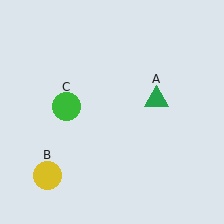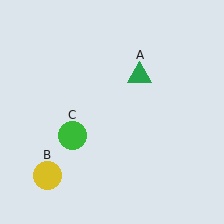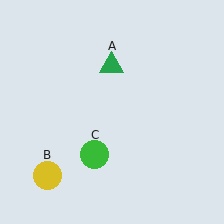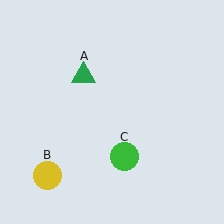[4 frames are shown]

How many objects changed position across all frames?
2 objects changed position: green triangle (object A), green circle (object C).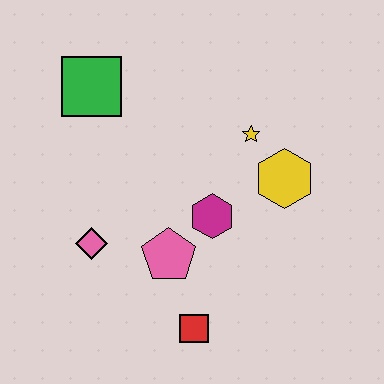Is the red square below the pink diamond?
Yes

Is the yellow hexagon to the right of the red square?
Yes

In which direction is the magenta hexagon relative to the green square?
The magenta hexagon is below the green square.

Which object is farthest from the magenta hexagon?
The green square is farthest from the magenta hexagon.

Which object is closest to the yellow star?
The yellow hexagon is closest to the yellow star.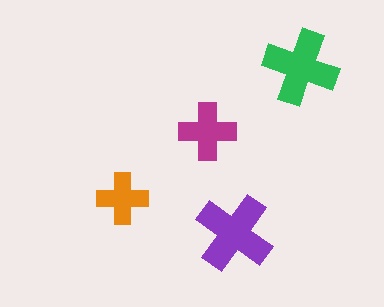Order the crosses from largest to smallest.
the purple one, the green one, the magenta one, the orange one.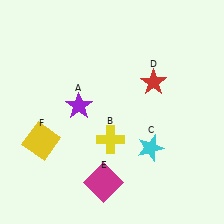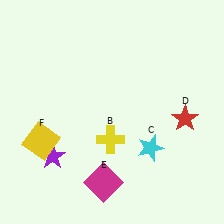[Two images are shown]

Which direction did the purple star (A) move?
The purple star (A) moved down.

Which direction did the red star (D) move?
The red star (D) moved down.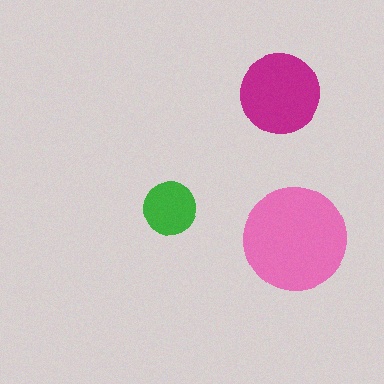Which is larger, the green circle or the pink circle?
The pink one.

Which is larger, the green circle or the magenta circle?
The magenta one.